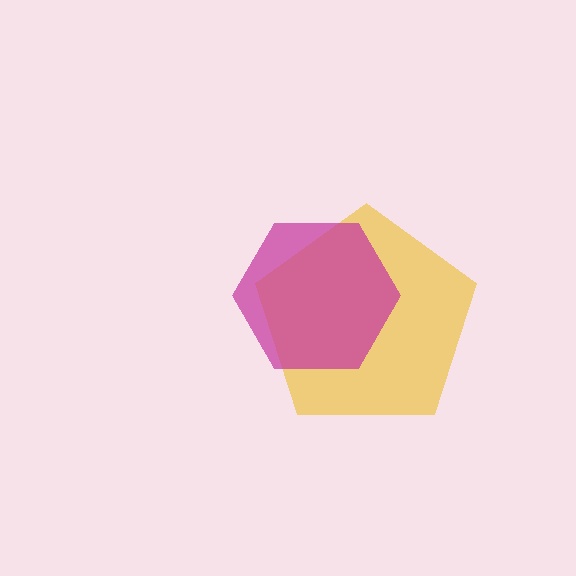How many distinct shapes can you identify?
There are 2 distinct shapes: a yellow pentagon, a magenta hexagon.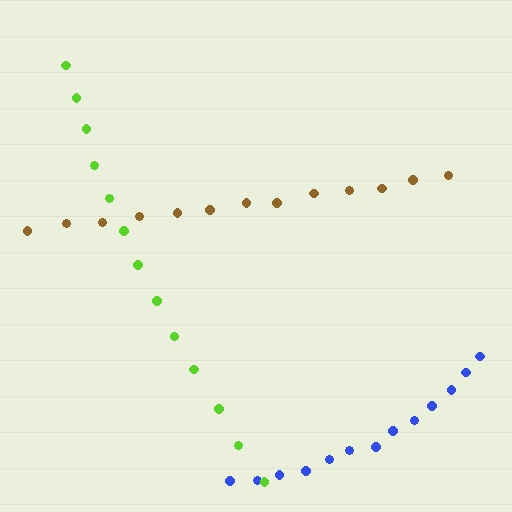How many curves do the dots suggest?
There are 3 distinct paths.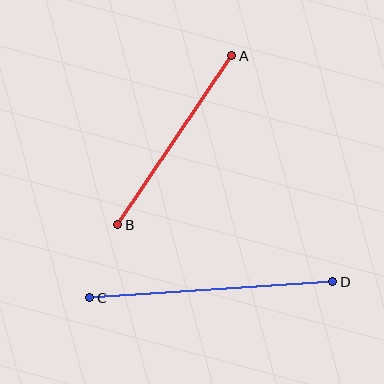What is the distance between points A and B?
The distance is approximately 204 pixels.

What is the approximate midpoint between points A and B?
The midpoint is at approximately (175, 140) pixels.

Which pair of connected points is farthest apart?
Points C and D are farthest apart.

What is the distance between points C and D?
The distance is approximately 244 pixels.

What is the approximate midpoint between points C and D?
The midpoint is at approximately (211, 290) pixels.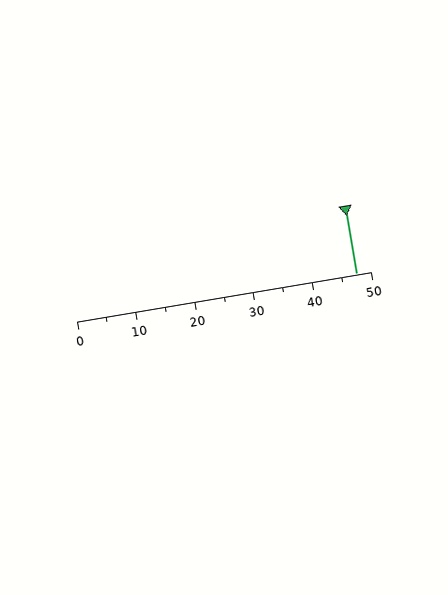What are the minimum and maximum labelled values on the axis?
The axis runs from 0 to 50.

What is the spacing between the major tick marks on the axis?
The major ticks are spaced 10 apart.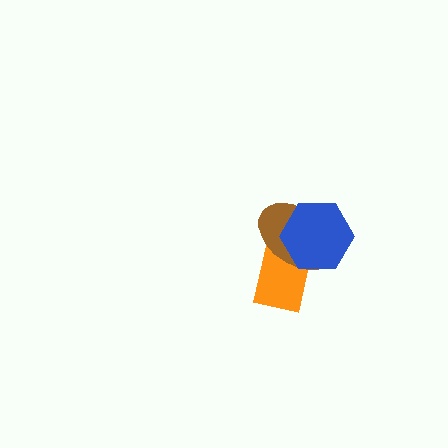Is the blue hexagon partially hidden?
No, no other shape covers it.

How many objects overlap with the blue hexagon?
2 objects overlap with the blue hexagon.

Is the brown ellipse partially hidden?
Yes, it is partially covered by another shape.